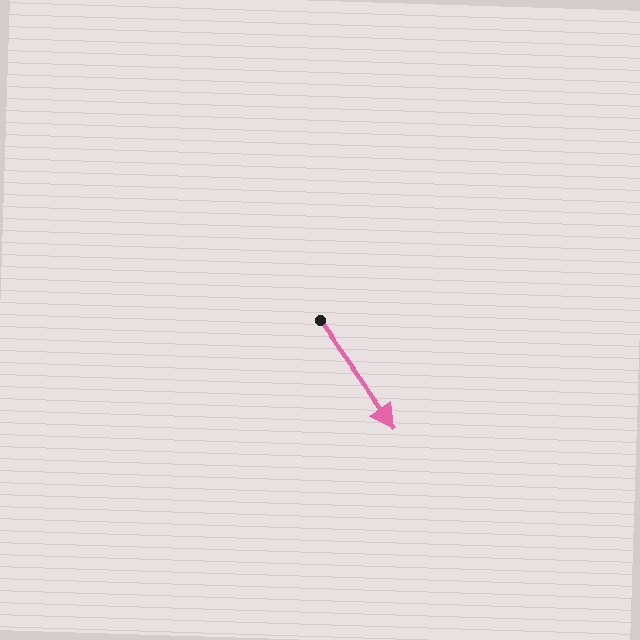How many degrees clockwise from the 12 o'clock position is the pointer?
Approximately 144 degrees.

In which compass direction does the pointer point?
Southeast.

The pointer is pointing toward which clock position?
Roughly 5 o'clock.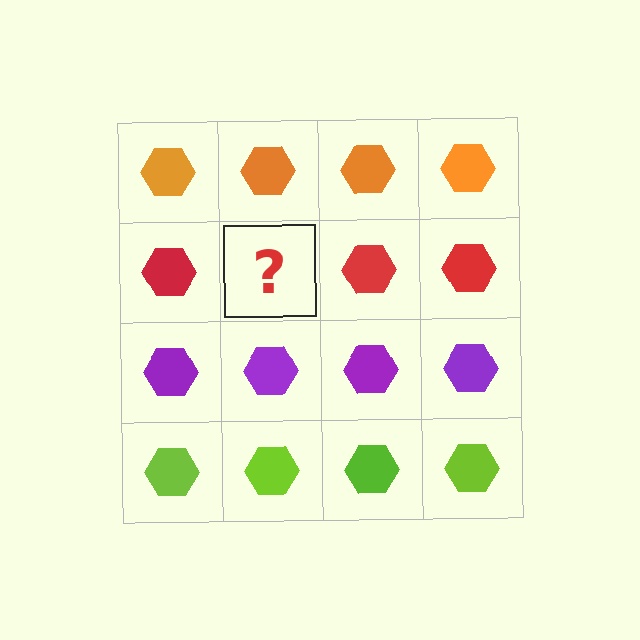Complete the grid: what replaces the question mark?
The question mark should be replaced with a red hexagon.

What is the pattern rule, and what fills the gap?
The rule is that each row has a consistent color. The gap should be filled with a red hexagon.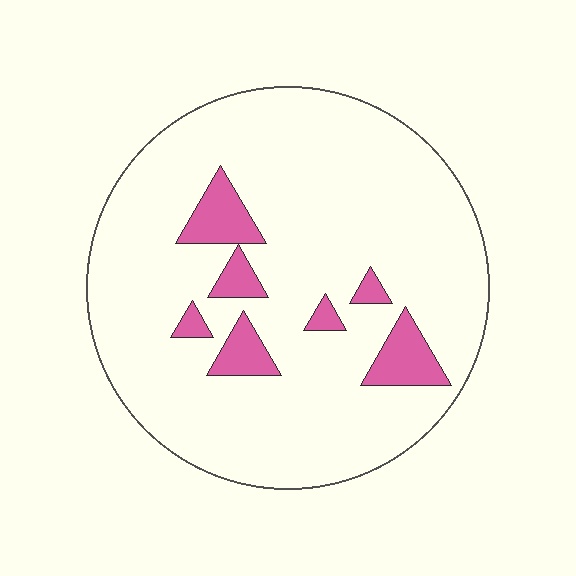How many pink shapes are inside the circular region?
7.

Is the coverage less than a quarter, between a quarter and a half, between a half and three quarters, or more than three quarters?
Less than a quarter.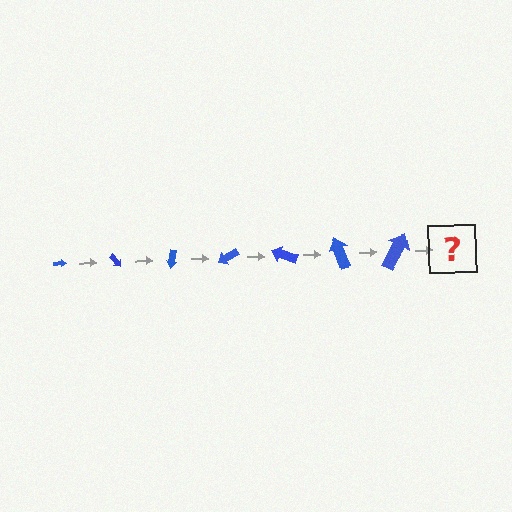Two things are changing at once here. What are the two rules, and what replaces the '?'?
The two rules are that the arrow grows larger each step and it rotates 50 degrees each step. The '?' should be an arrow, larger than the previous one and rotated 350 degrees from the start.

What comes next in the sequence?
The next element should be an arrow, larger than the previous one and rotated 350 degrees from the start.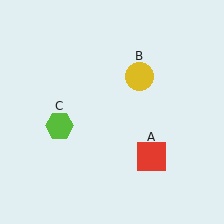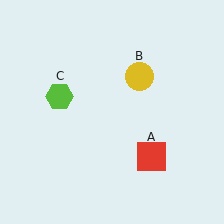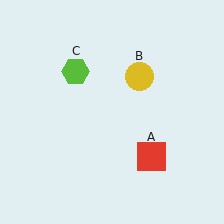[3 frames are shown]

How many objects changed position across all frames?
1 object changed position: lime hexagon (object C).